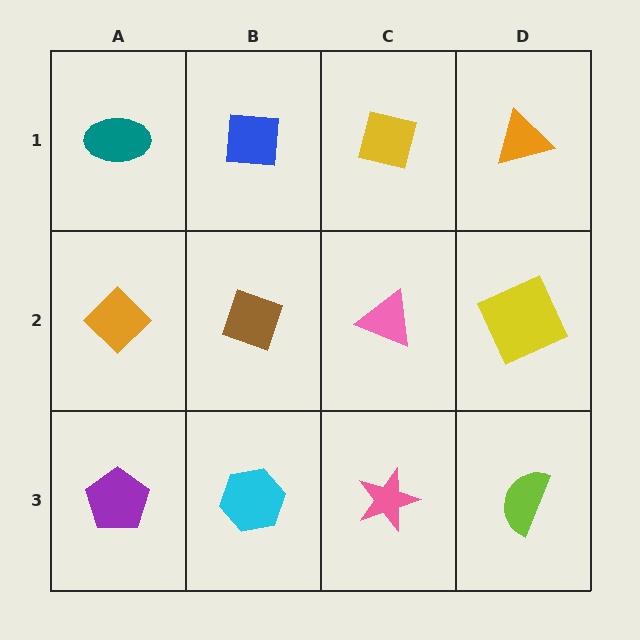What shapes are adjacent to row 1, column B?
A brown diamond (row 2, column B), a teal ellipse (row 1, column A), a yellow square (row 1, column C).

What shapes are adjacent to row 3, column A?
An orange diamond (row 2, column A), a cyan hexagon (row 3, column B).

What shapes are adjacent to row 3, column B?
A brown diamond (row 2, column B), a purple pentagon (row 3, column A), a pink star (row 3, column C).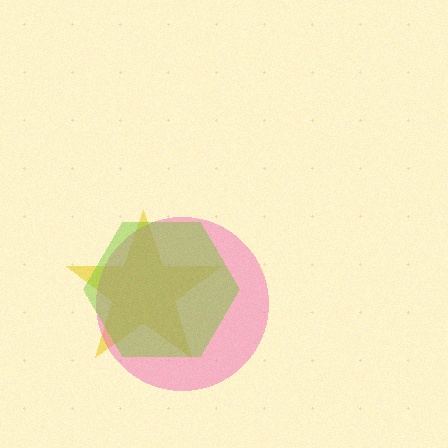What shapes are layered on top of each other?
The layered shapes are: a yellow star, a pink circle, a lime hexagon.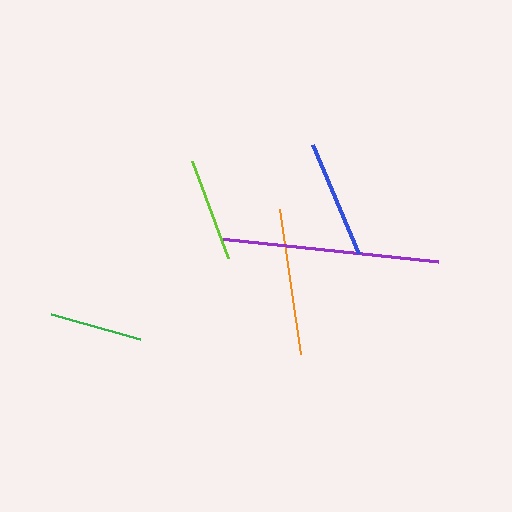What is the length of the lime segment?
The lime segment is approximately 103 pixels long.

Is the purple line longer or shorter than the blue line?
The purple line is longer than the blue line.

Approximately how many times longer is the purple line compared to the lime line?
The purple line is approximately 2.1 times the length of the lime line.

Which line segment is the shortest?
The green line is the shortest at approximately 93 pixels.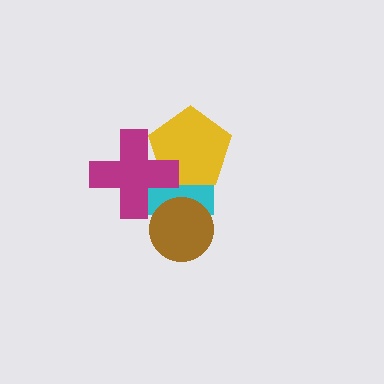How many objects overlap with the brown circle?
1 object overlaps with the brown circle.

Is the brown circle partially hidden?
No, no other shape covers it.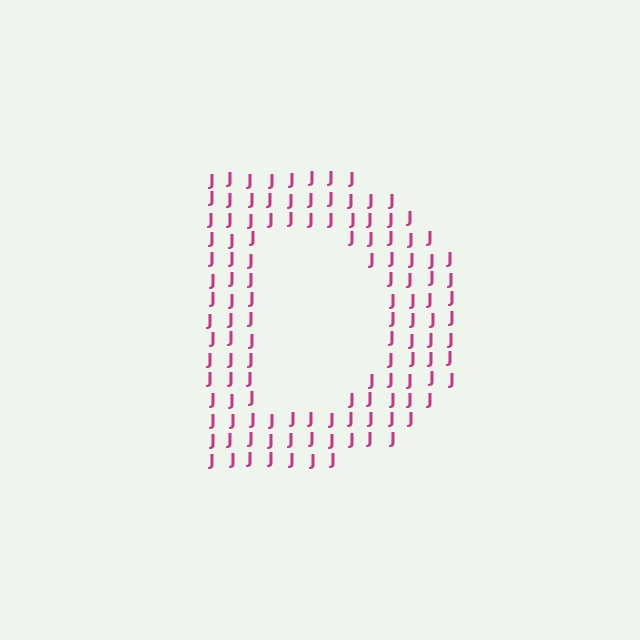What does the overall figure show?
The overall figure shows the letter D.